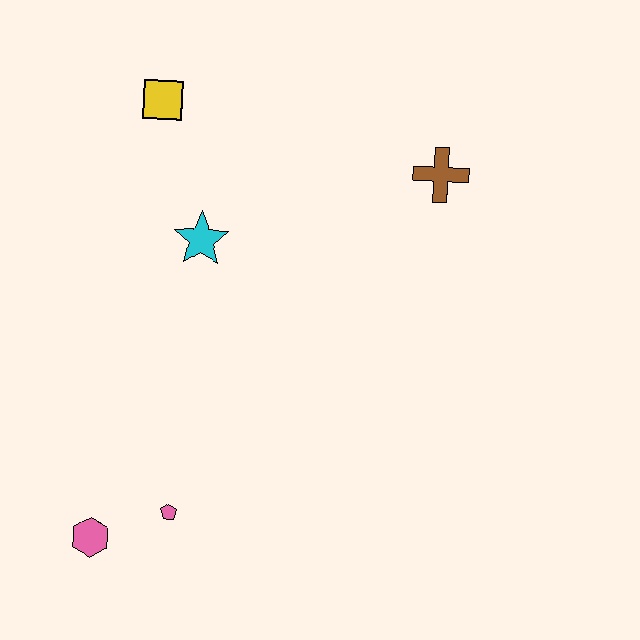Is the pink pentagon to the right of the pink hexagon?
Yes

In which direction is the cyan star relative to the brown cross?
The cyan star is to the left of the brown cross.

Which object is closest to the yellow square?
The cyan star is closest to the yellow square.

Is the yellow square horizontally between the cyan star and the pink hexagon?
Yes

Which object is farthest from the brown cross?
The pink hexagon is farthest from the brown cross.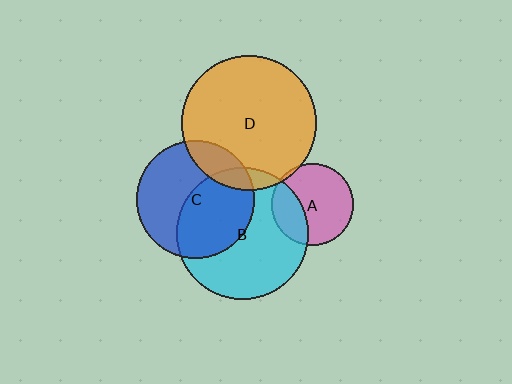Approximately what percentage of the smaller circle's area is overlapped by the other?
Approximately 20%.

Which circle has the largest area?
Circle D (orange).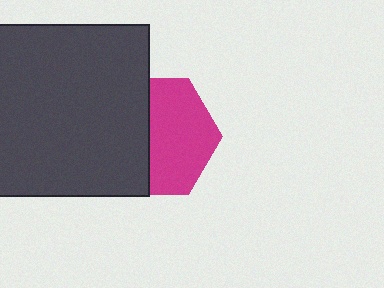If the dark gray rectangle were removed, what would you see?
You would see the complete magenta hexagon.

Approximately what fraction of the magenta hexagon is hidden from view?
Roughly 44% of the magenta hexagon is hidden behind the dark gray rectangle.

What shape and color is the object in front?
The object in front is a dark gray rectangle.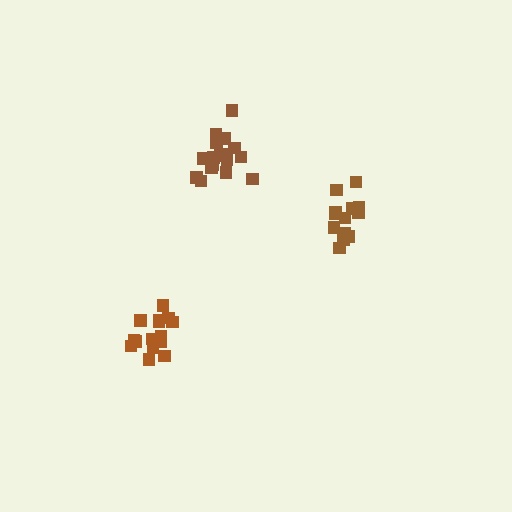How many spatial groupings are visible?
There are 3 spatial groupings.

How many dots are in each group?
Group 1: 14 dots, Group 2: 15 dots, Group 3: 19 dots (48 total).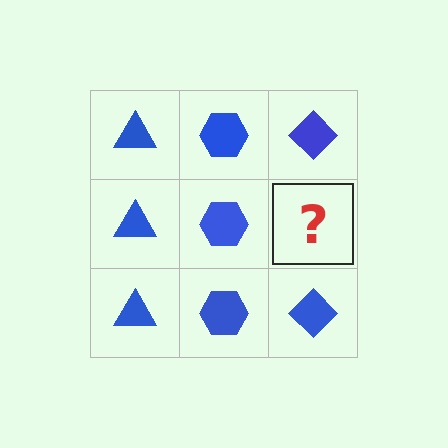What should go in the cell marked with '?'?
The missing cell should contain a blue diamond.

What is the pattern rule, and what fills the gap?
The rule is that each column has a consistent shape. The gap should be filled with a blue diamond.